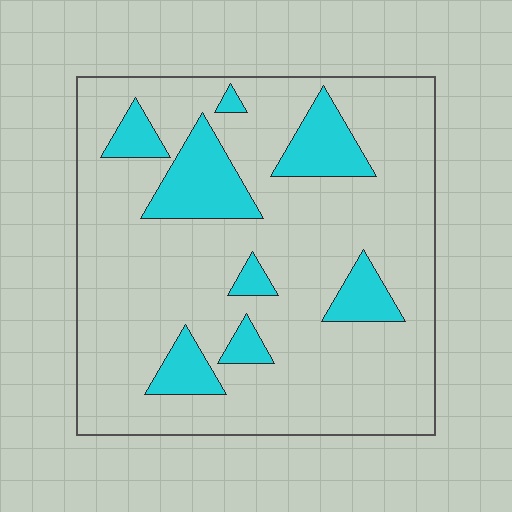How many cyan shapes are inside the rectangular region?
8.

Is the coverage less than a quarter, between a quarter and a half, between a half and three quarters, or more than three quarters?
Less than a quarter.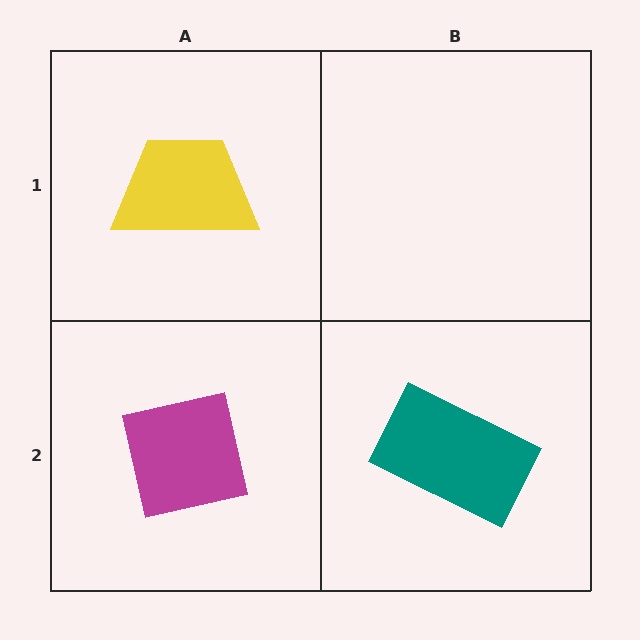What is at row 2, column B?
A teal rectangle.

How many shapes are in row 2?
2 shapes.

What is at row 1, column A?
A yellow trapezoid.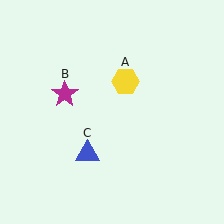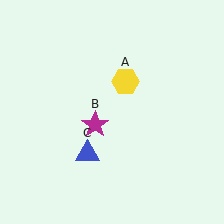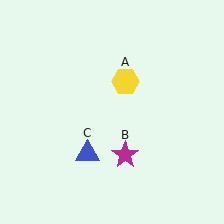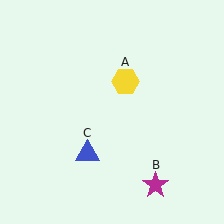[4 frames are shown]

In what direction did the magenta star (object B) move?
The magenta star (object B) moved down and to the right.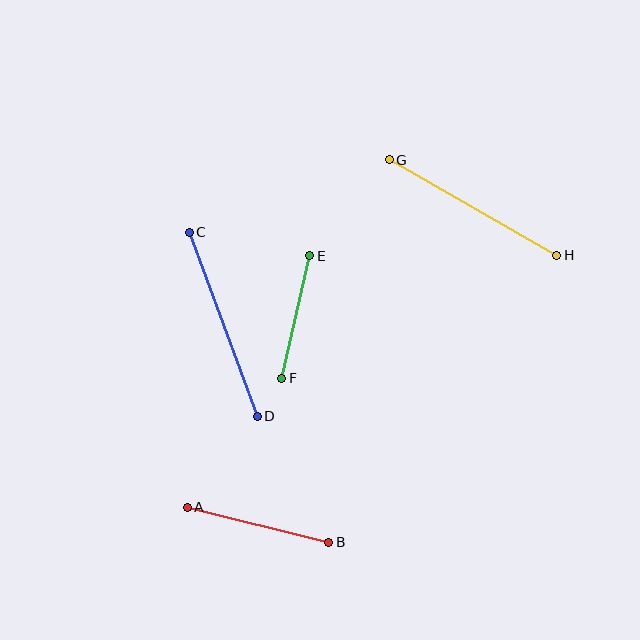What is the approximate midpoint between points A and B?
The midpoint is at approximately (258, 525) pixels.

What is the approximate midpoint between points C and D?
The midpoint is at approximately (223, 324) pixels.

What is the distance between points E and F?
The distance is approximately 126 pixels.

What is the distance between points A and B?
The distance is approximately 146 pixels.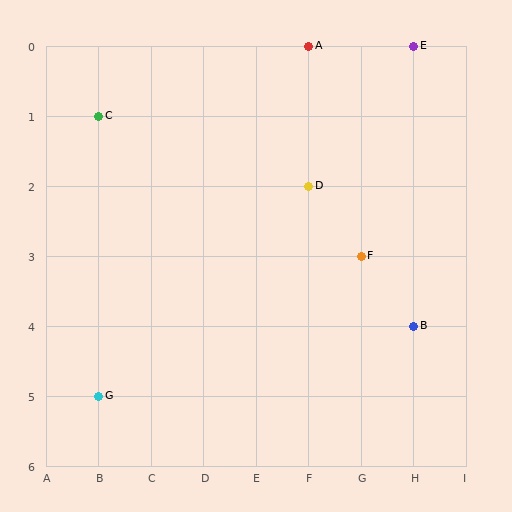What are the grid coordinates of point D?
Point D is at grid coordinates (F, 2).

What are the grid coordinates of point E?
Point E is at grid coordinates (H, 0).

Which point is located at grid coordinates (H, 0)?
Point E is at (H, 0).